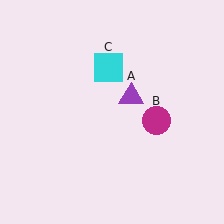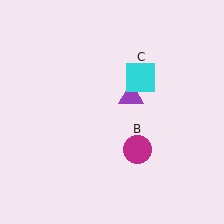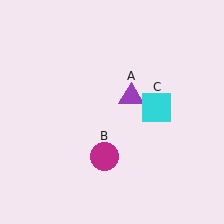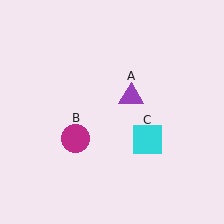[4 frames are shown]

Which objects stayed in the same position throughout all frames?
Purple triangle (object A) remained stationary.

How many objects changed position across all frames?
2 objects changed position: magenta circle (object B), cyan square (object C).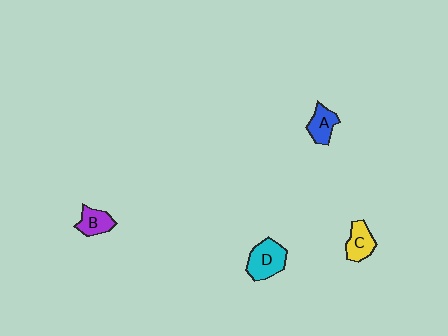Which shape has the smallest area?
Shape B (purple).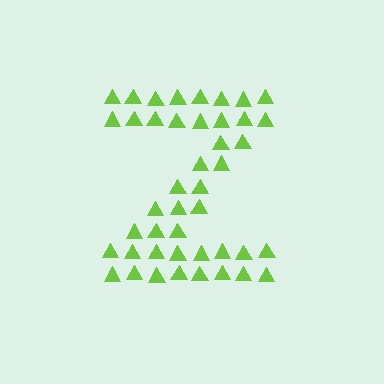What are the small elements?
The small elements are triangles.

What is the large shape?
The large shape is the letter Z.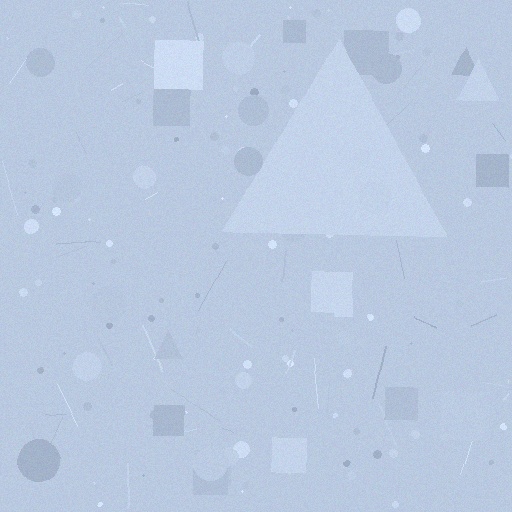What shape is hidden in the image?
A triangle is hidden in the image.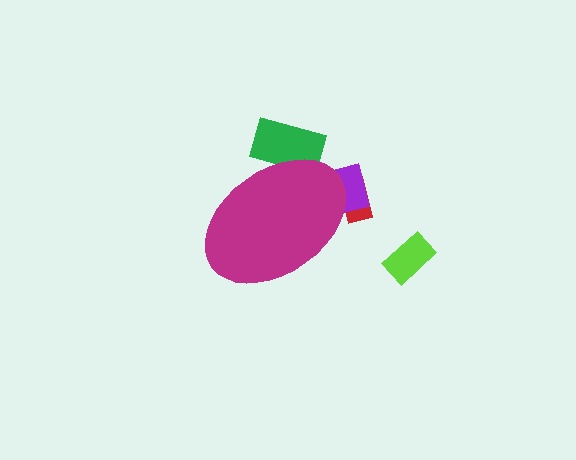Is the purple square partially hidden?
Yes, the purple square is partially hidden behind the magenta ellipse.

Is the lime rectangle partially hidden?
No, the lime rectangle is fully visible.